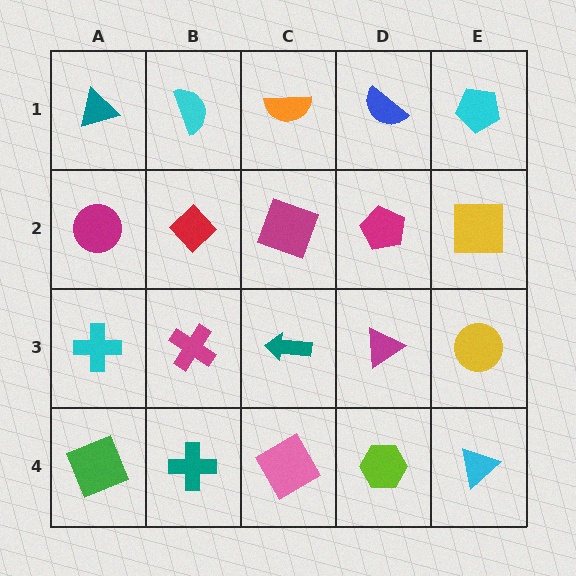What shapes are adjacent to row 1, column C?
A magenta square (row 2, column C), a cyan semicircle (row 1, column B), a blue semicircle (row 1, column D).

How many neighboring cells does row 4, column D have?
3.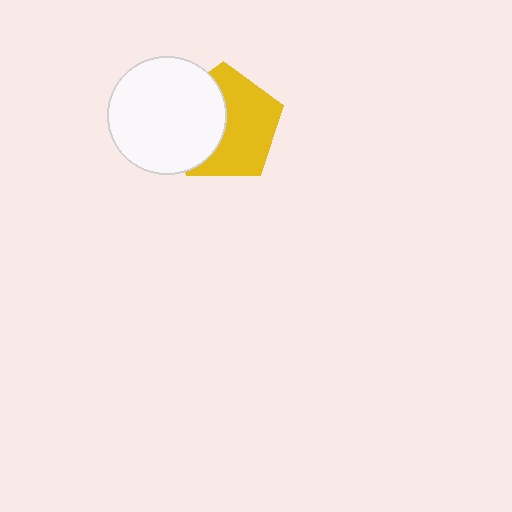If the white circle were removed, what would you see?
You would see the complete yellow pentagon.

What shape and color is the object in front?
The object in front is a white circle.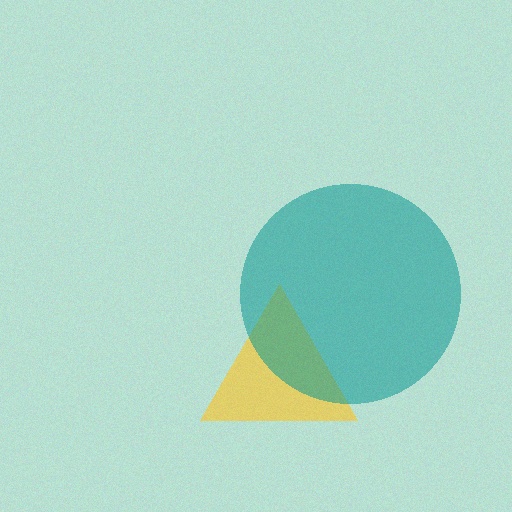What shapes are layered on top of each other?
The layered shapes are: a yellow triangle, a teal circle.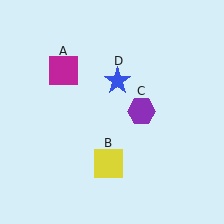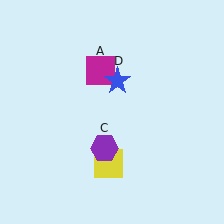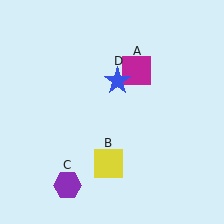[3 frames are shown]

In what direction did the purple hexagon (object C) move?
The purple hexagon (object C) moved down and to the left.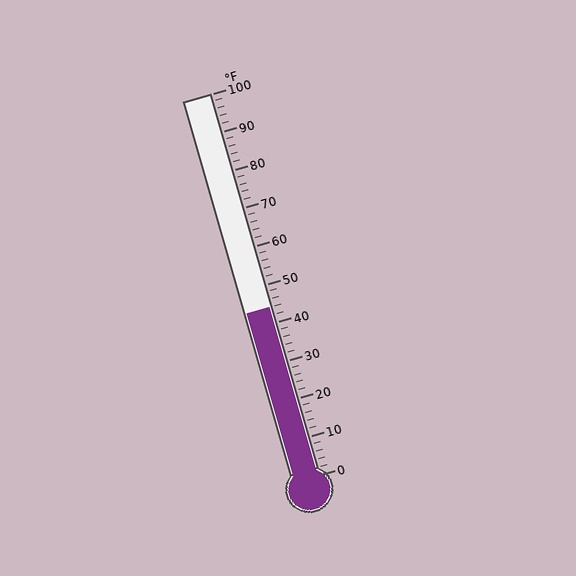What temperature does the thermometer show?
The thermometer shows approximately 44°F.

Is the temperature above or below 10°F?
The temperature is above 10°F.